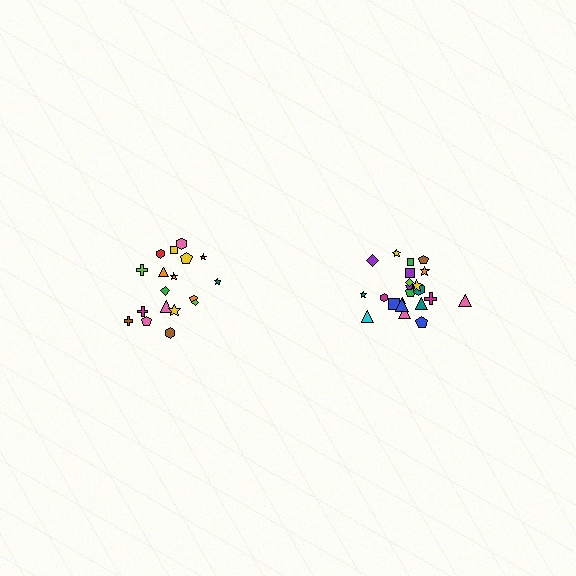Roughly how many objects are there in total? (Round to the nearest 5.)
Roughly 40 objects in total.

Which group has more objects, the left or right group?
The right group.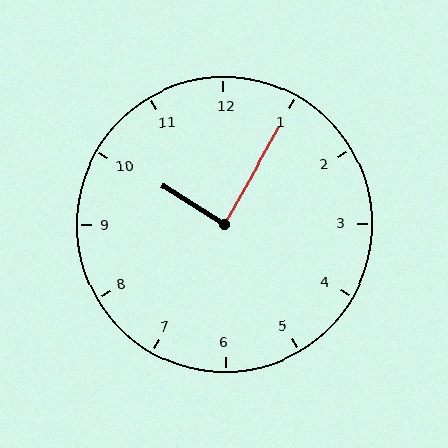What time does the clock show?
10:05.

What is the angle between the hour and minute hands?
Approximately 88 degrees.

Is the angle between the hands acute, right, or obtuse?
It is right.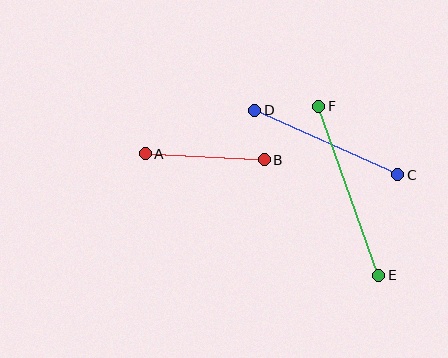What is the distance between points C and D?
The distance is approximately 157 pixels.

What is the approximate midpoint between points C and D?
The midpoint is at approximately (326, 143) pixels.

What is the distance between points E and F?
The distance is approximately 179 pixels.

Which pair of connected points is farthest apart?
Points E and F are farthest apart.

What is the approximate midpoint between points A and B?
The midpoint is at approximately (205, 157) pixels.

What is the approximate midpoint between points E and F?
The midpoint is at approximately (349, 191) pixels.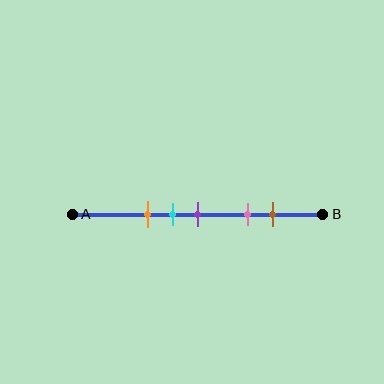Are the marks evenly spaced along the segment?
No, the marks are not evenly spaced.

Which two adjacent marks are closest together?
The cyan and purple marks are the closest adjacent pair.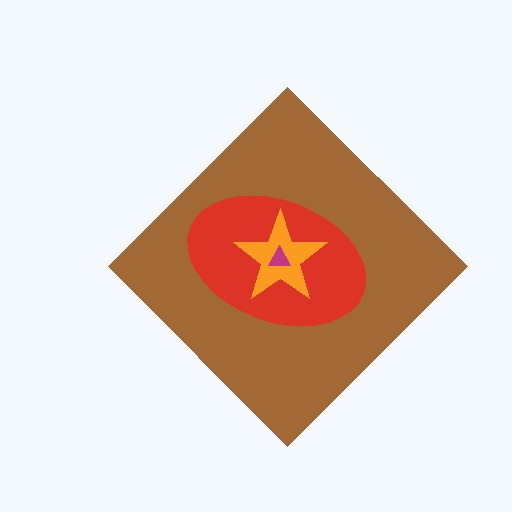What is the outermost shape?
The brown diamond.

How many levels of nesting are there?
4.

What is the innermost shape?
The magenta triangle.